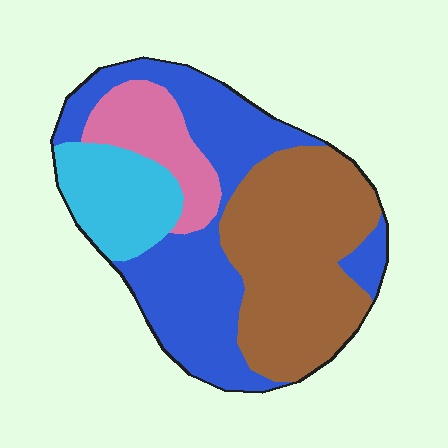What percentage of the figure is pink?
Pink covers around 10% of the figure.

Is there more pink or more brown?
Brown.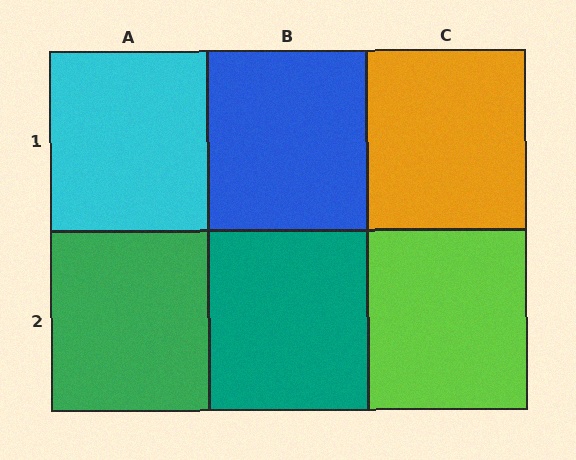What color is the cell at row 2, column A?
Green.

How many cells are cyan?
1 cell is cyan.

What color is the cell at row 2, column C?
Lime.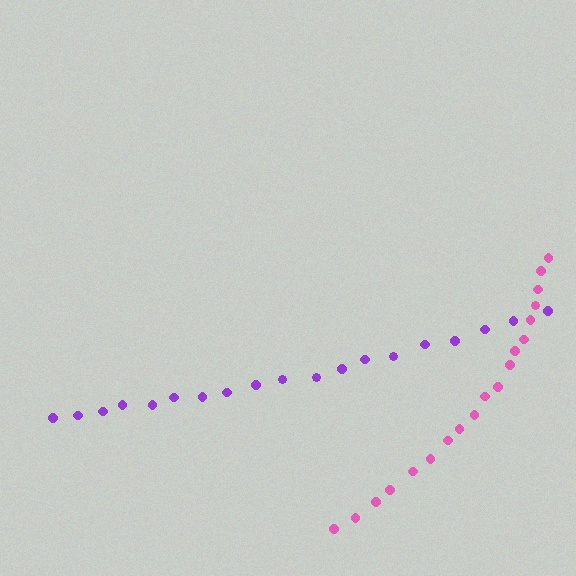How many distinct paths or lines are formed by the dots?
There are 2 distinct paths.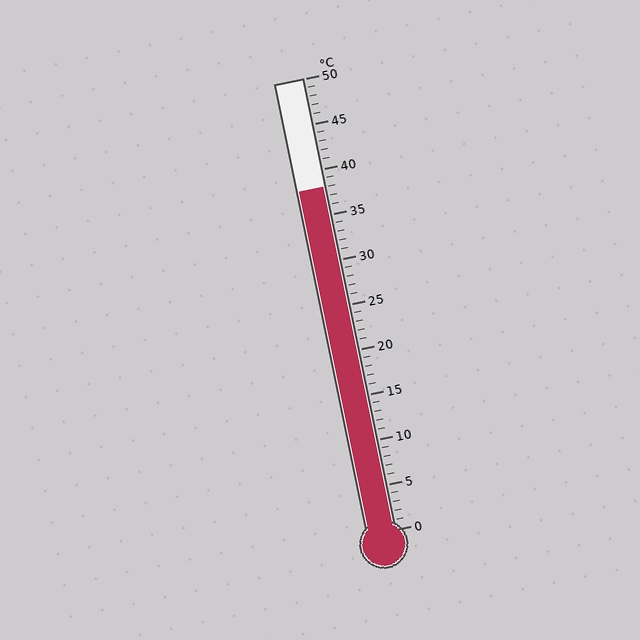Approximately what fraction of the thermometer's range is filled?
The thermometer is filled to approximately 75% of its range.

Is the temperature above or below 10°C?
The temperature is above 10°C.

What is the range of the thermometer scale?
The thermometer scale ranges from 0°C to 50°C.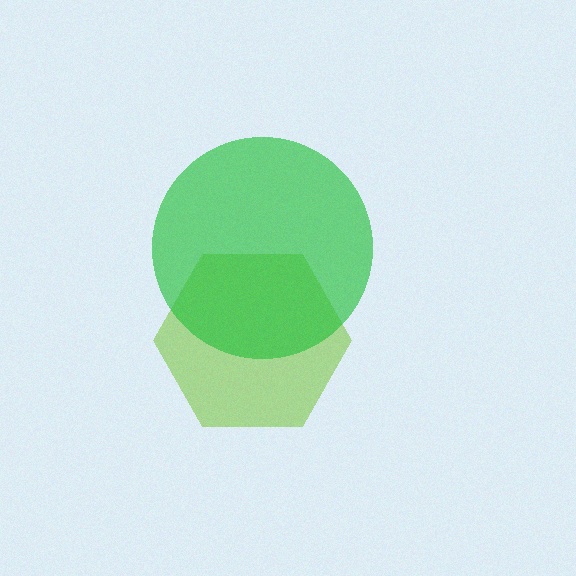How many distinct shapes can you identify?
There are 2 distinct shapes: a lime hexagon, a green circle.